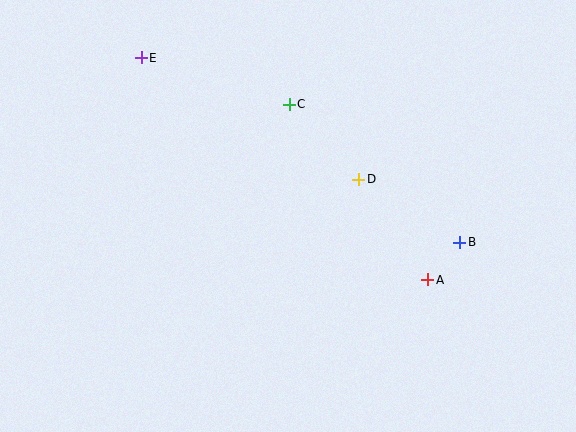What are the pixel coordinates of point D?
Point D is at (359, 179).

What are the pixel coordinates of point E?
Point E is at (141, 58).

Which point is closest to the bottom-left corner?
Point E is closest to the bottom-left corner.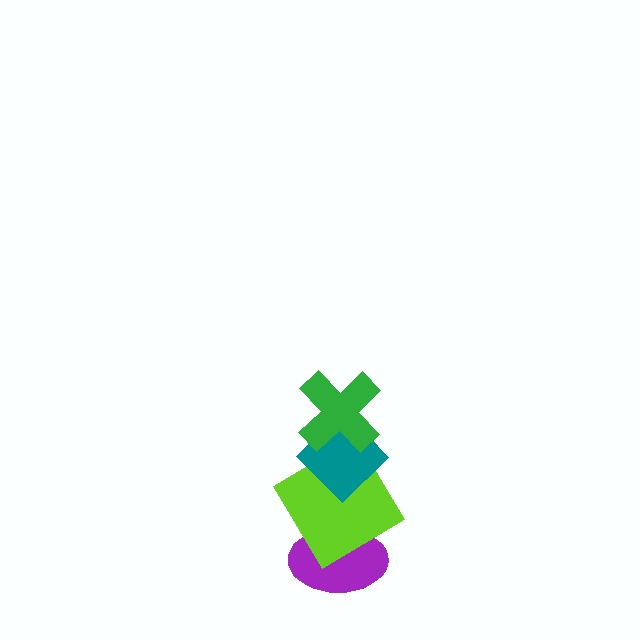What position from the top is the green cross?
The green cross is 1st from the top.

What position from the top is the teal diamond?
The teal diamond is 2nd from the top.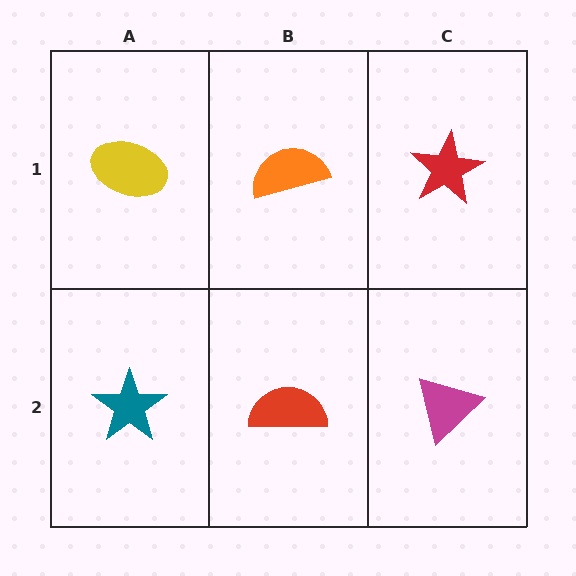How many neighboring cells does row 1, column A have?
2.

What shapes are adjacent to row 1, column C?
A magenta triangle (row 2, column C), an orange semicircle (row 1, column B).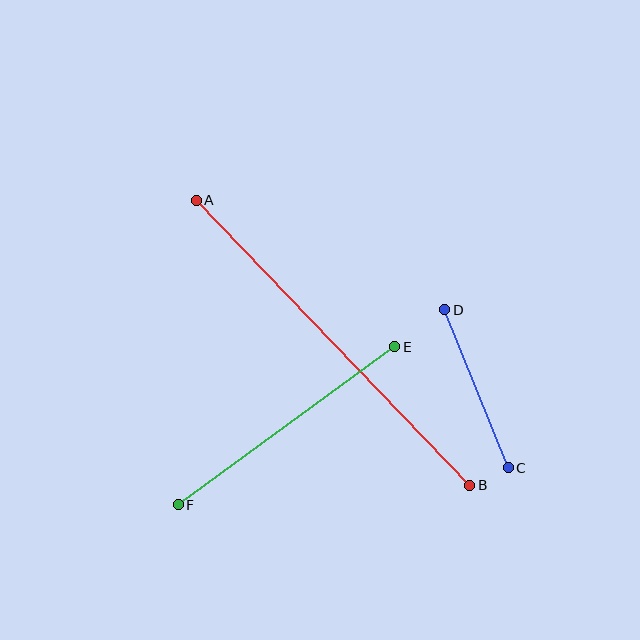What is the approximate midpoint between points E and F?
The midpoint is at approximately (286, 426) pixels.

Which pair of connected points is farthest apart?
Points A and B are farthest apart.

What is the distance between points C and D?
The distance is approximately 170 pixels.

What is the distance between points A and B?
The distance is approximately 395 pixels.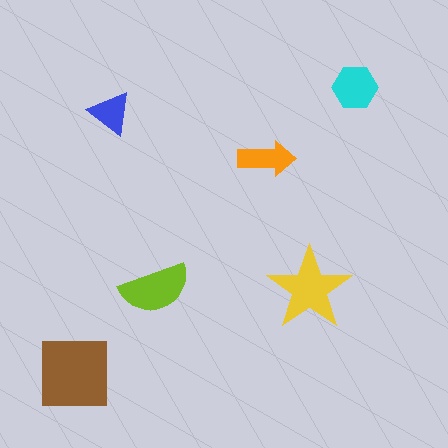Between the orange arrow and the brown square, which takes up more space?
The brown square.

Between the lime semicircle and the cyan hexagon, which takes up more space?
The lime semicircle.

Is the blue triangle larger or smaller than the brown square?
Smaller.